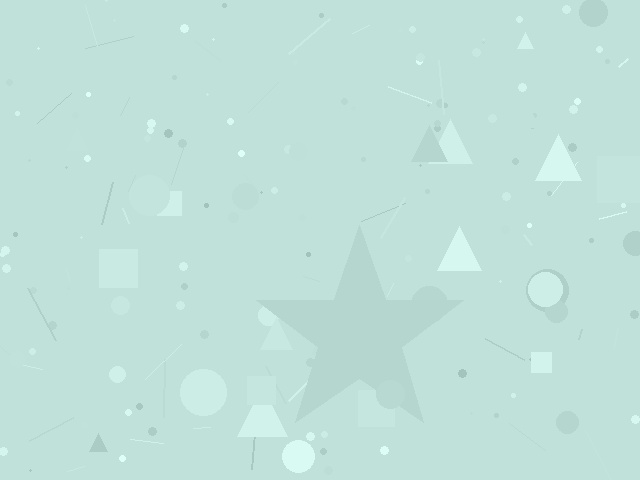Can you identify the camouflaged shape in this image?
The camouflaged shape is a star.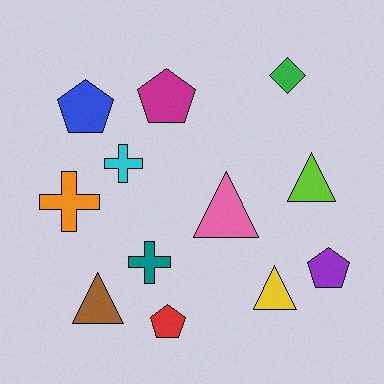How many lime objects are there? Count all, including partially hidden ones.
There is 1 lime object.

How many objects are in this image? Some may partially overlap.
There are 12 objects.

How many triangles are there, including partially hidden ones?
There are 4 triangles.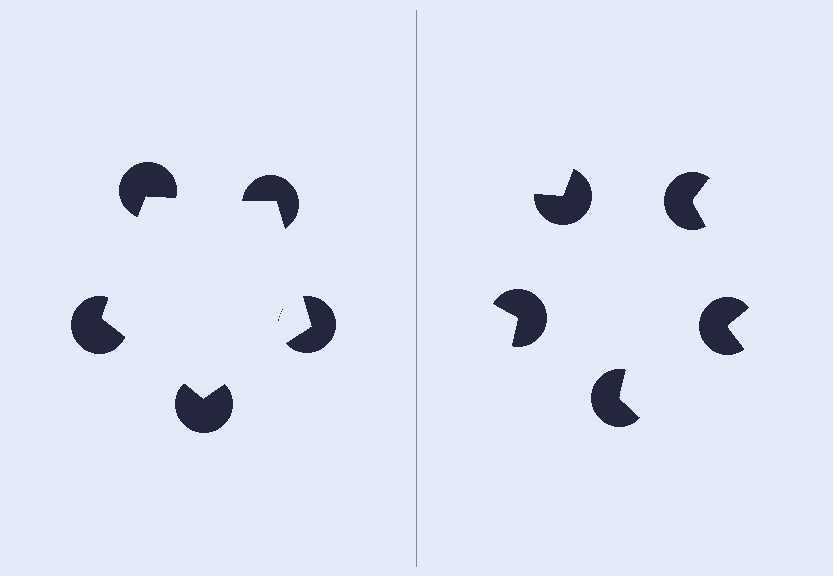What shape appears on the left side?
An illusory pentagon.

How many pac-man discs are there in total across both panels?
10 — 5 on each side.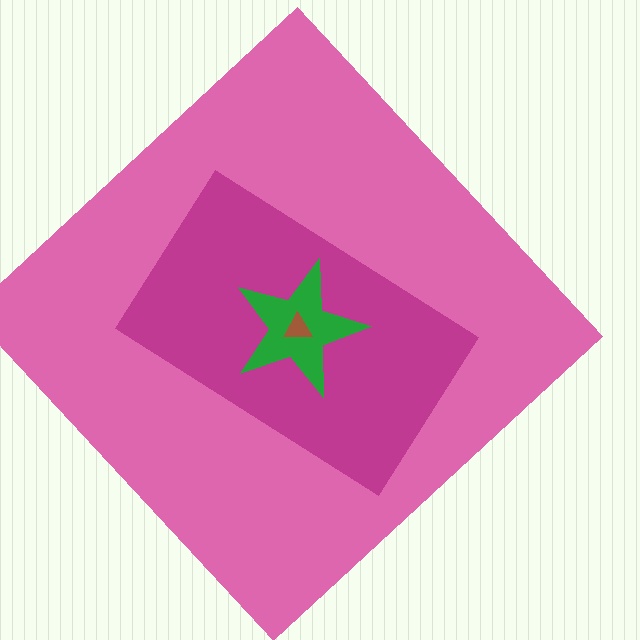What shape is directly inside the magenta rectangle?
The green star.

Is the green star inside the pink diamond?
Yes.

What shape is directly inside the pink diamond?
The magenta rectangle.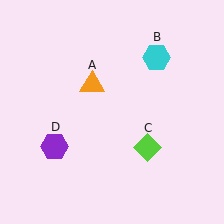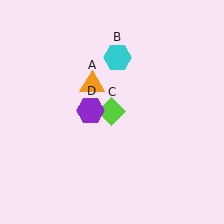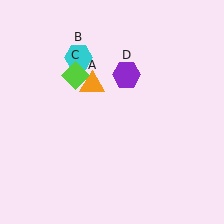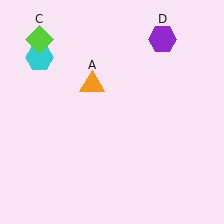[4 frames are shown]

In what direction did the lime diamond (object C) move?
The lime diamond (object C) moved up and to the left.